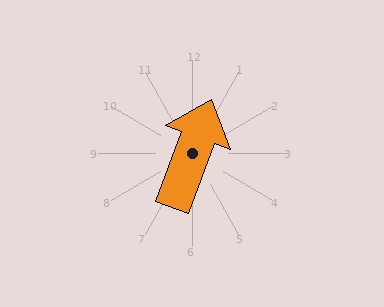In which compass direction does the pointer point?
North.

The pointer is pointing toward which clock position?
Roughly 1 o'clock.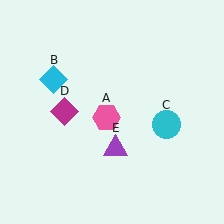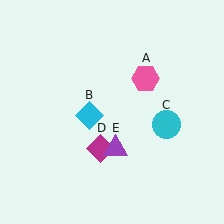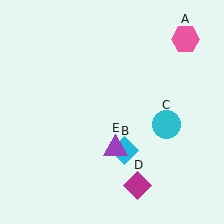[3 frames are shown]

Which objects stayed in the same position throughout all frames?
Cyan circle (object C) and purple triangle (object E) remained stationary.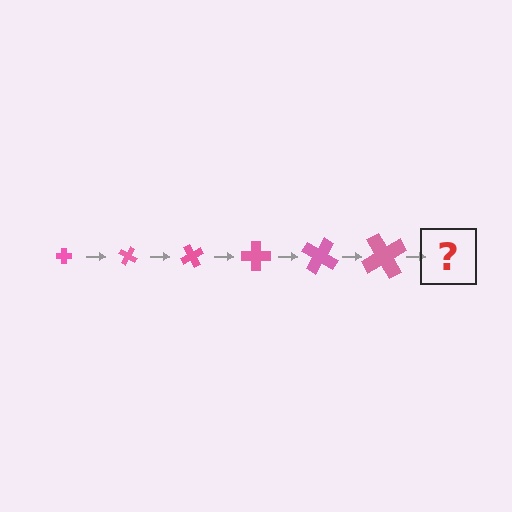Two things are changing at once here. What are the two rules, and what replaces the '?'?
The two rules are that the cross grows larger each step and it rotates 30 degrees each step. The '?' should be a cross, larger than the previous one and rotated 180 degrees from the start.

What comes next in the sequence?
The next element should be a cross, larger than the previous one and rotated 180 degrees from the start.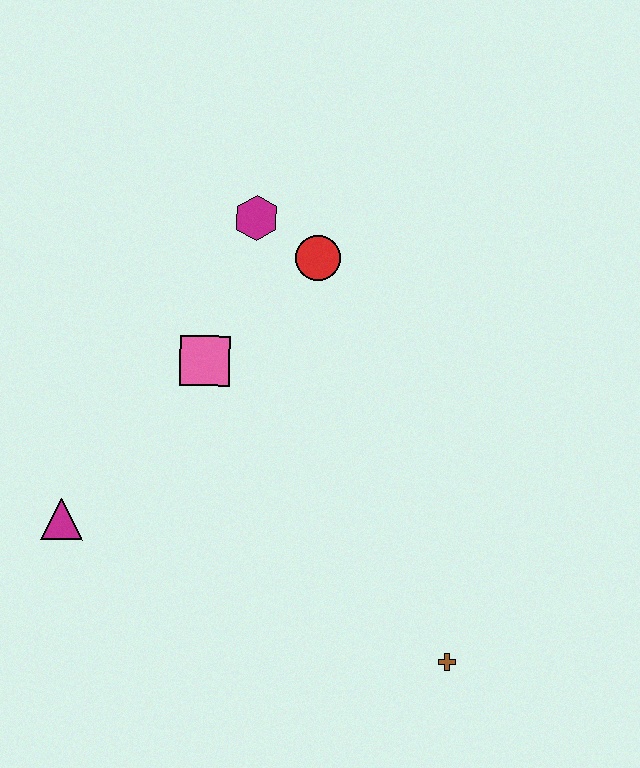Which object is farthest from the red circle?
The brown cross is farthest from the red circle.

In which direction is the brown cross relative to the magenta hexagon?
The brown cross is below the magenta hexagon.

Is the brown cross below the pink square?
Yes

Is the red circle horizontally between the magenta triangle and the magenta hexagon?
No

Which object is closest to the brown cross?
The pink square is closest to the brown cross.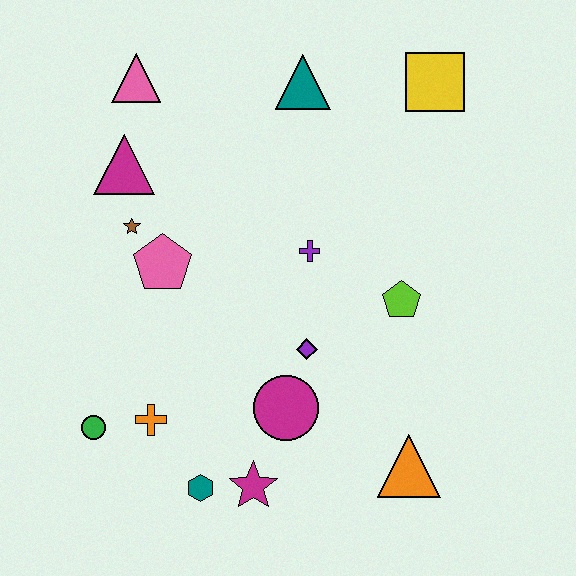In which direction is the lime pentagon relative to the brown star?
The lime pentagon is to the right of the brown star.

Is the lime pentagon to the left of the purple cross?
No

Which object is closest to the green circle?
The orange cross is closest to the green circle.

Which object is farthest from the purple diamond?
The pink triangle is farthest from the purple diamond.